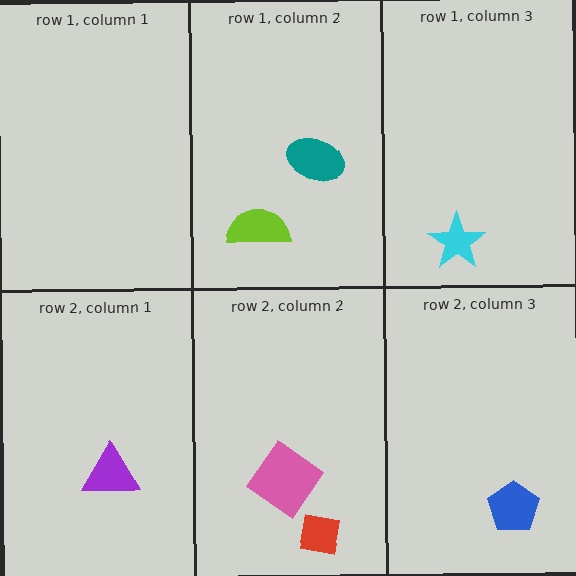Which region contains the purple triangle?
The row 2, column 1 region.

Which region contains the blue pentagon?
The row 2, column 3 region.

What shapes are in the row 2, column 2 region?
The red square, the pink diamond.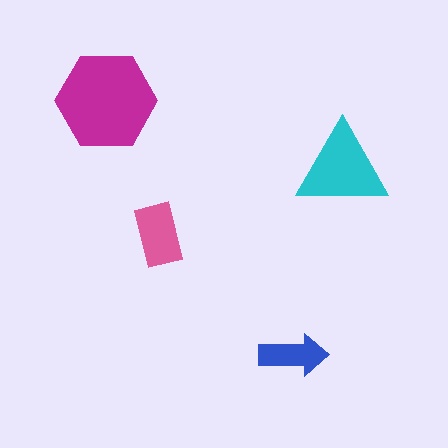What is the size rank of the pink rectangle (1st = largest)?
3rd.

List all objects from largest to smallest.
The magenta hexagon, the cyan triangle, the pink rectangle, the blue arrow.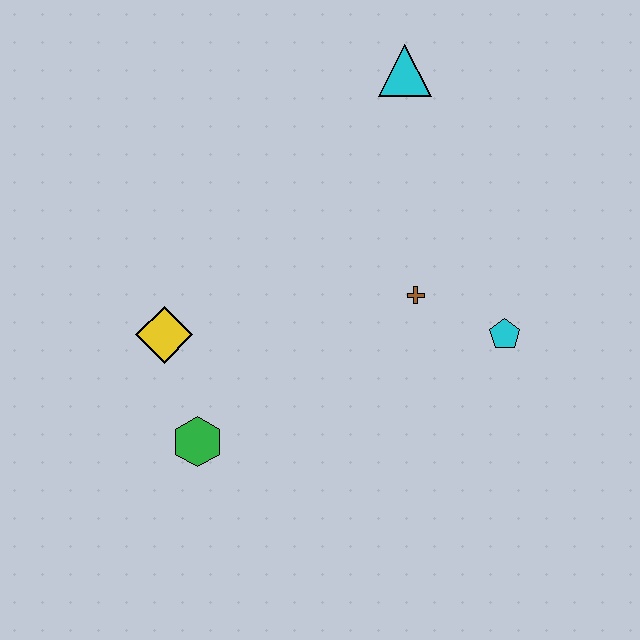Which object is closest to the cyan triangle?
The brown cross is closest to the cyan triangle.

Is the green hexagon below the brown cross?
Yes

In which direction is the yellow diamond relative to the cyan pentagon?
The yellow diamond is to the left of the cyan pentagon.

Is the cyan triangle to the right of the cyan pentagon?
No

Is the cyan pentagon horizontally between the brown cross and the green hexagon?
No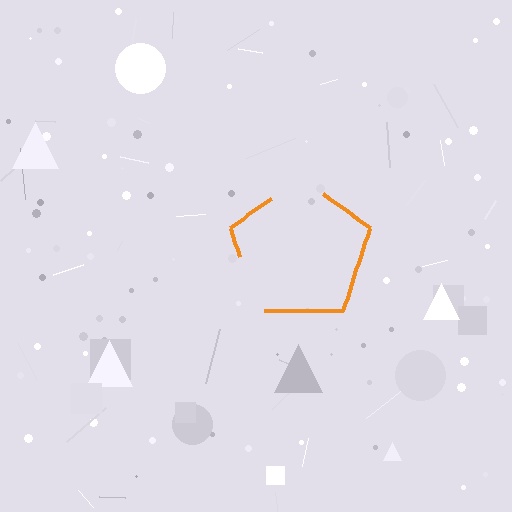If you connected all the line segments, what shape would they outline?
They would outline a pentagon.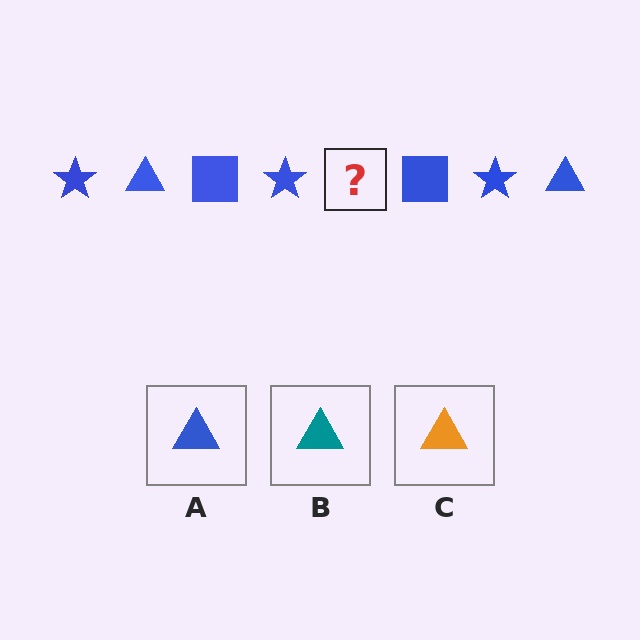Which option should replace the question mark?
Option A.